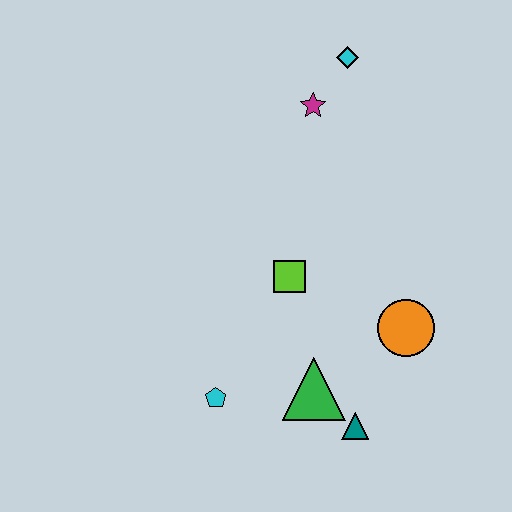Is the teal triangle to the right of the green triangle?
Yes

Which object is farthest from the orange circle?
The cyan diamond is farthest from the orange circle.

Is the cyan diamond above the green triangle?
Yes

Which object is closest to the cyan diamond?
The magenta star is closest to the cyan diamond.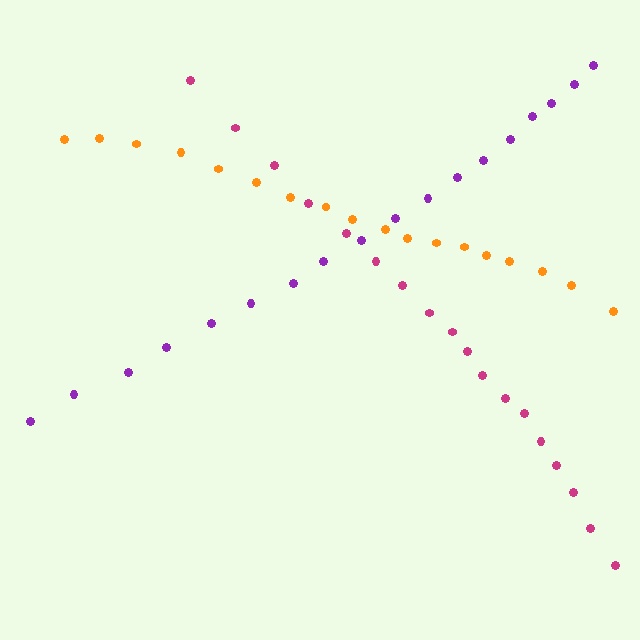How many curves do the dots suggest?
There are 3 distinct paths.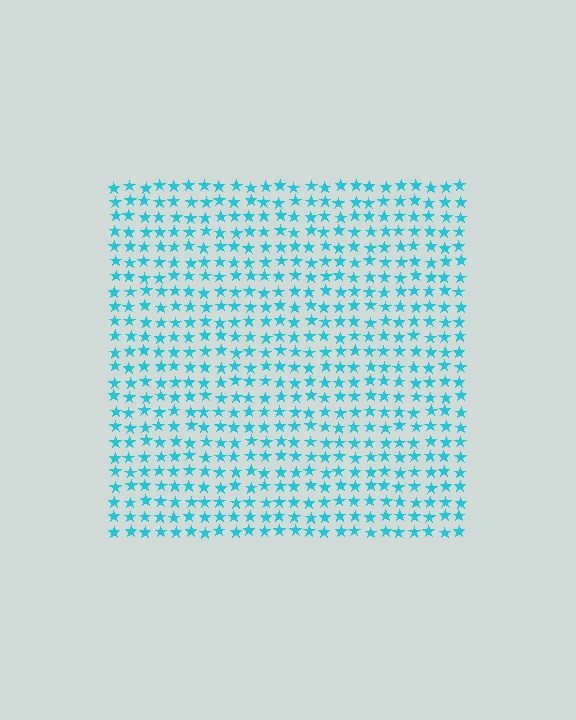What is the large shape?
The large shape is a square.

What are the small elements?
The small elements are stars.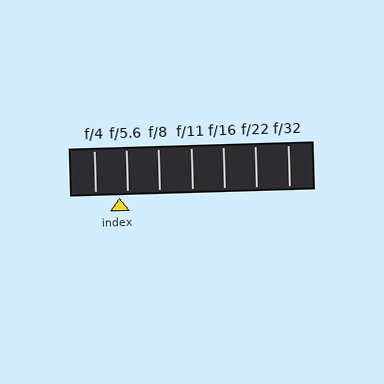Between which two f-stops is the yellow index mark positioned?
The index mark is between f/4 and f/5.6.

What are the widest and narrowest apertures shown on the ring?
The widest aperture shown is f/4 and the narrowest is f/32.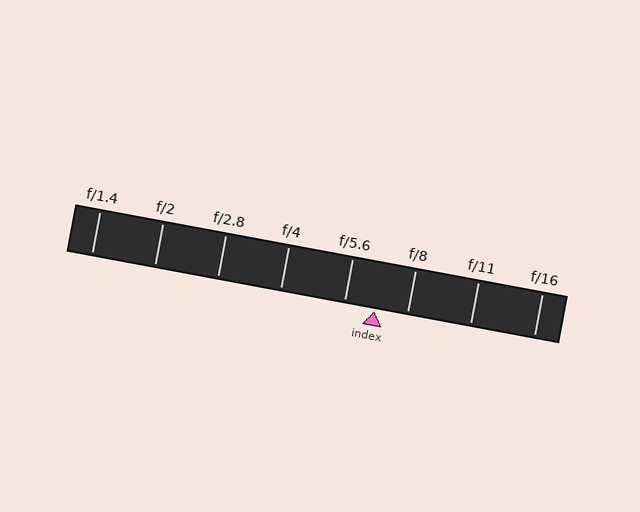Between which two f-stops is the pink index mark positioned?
The index mark is between f/5.6 and f/8.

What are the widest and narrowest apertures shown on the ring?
The widest aperture shown is f/1.4 and the narrowest is f/16.